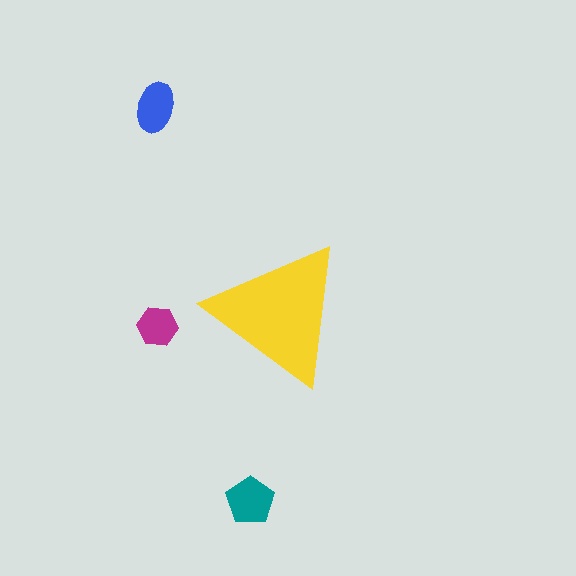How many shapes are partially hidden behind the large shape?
0 shapes are partially hidden.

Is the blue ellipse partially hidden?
No, the blue ellipse is fully visible.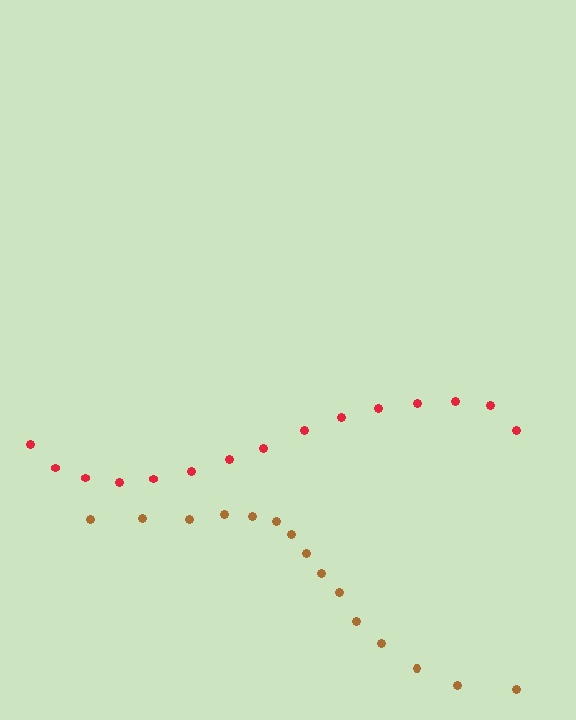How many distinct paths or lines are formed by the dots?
There are 2 distinct paths.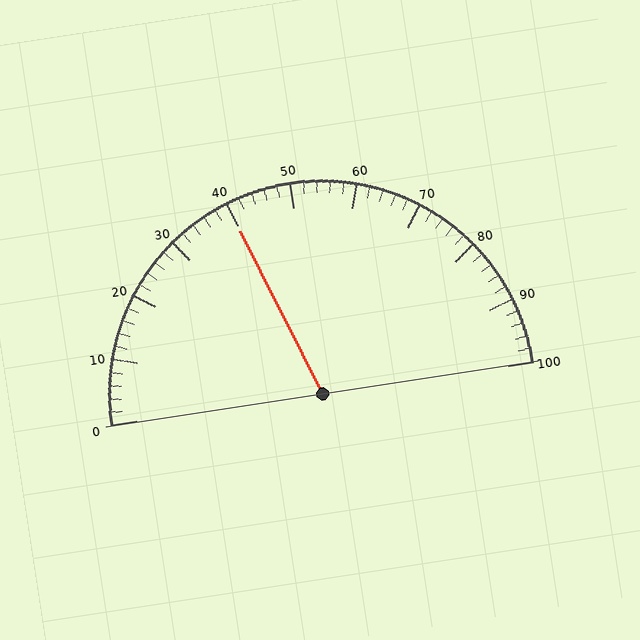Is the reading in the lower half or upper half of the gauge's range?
The reading is in the lower half of the range (0 to 100).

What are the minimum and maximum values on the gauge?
The gauge ranges from 0 to 100.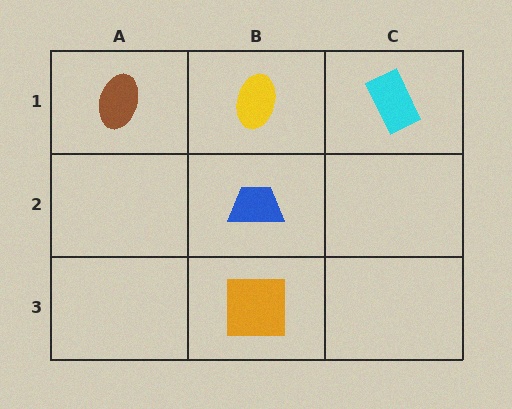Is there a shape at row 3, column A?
No, that cell is empty.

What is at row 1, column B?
A yellow ellipse.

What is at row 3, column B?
An orange square.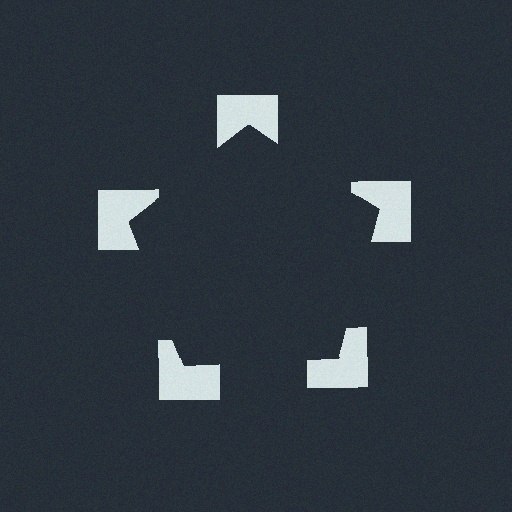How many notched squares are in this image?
There are 5 — one at each vertex of the illusory pentagon.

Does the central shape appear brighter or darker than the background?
It typically appears slightly darker than the background, even though no actual brightness change is drawn.